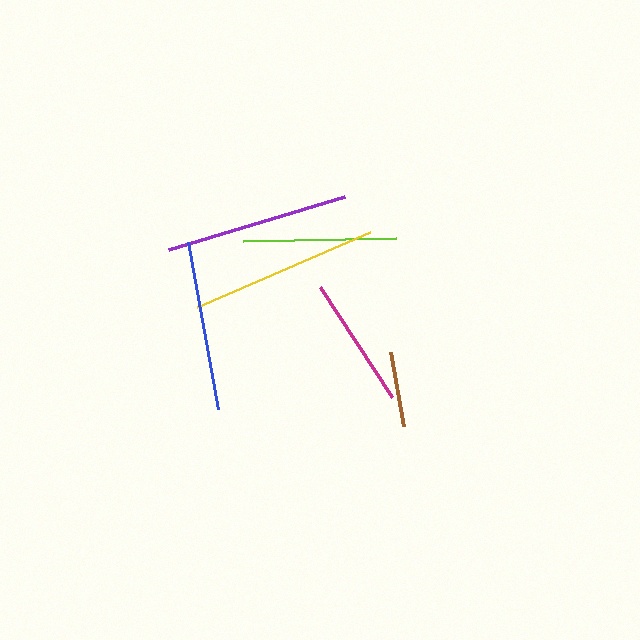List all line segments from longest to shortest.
From longest to shortest: yellow, purple, blue, lime, magenta, brown.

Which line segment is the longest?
The yellow line is the longest at approximately 189 pixels.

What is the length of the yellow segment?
The yellow segment is approximately 189 pixels long.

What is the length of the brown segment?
The brown segment is approximately 75 pixels long.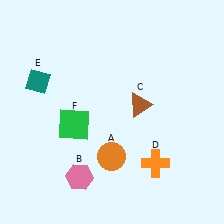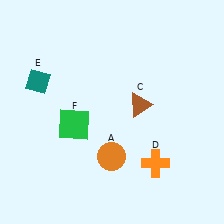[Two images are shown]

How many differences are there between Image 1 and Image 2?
There is 1 difference between the two images.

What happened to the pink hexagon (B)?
The pink hexagon (B) was removed in Image 2. It was in the bottom-left area of Image 1.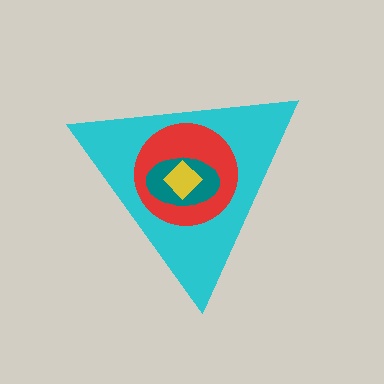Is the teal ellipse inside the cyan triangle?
Yes.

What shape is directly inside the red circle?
The teal ellipse.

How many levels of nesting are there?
4.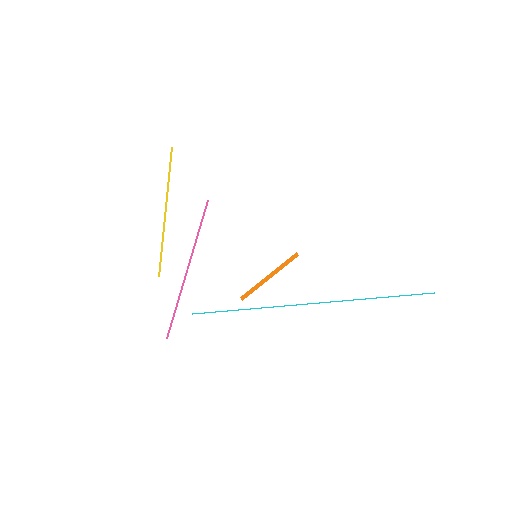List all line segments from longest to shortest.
From longest to shortest: cyan, pink, yellow, orange.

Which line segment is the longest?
The cyan line is the longest at approximately 242 pixels.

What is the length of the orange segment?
The orange segment is approximately 72 pixels long.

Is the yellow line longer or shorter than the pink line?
The pink line is longer than the yellow line.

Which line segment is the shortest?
The orange line is the shortest at approximately 72 pixels.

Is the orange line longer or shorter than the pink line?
The pink line is longer than the orange line.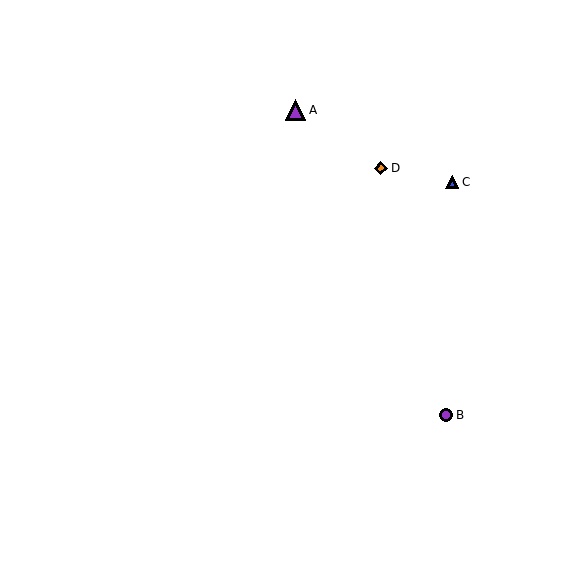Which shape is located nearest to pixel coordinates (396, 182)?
The orange diamond (labeled D) at (381, 168) is nearest to that location.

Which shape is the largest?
The purple triangle (labeled A) is the largest.